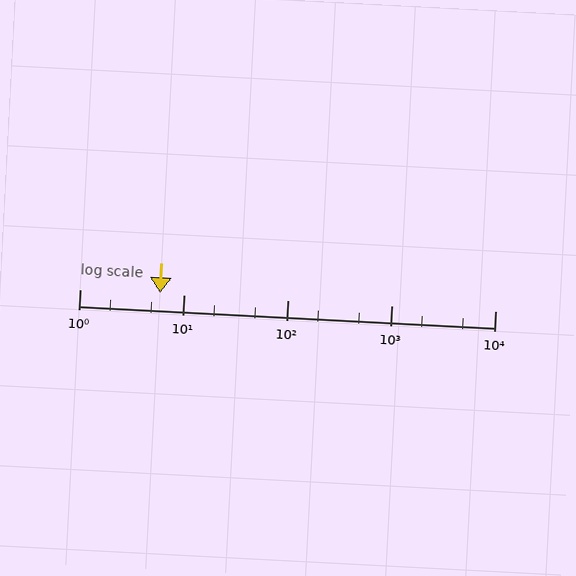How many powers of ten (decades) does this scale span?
The scale spans 4 decades, from 1 to 10000.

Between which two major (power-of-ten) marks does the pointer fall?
The pointer is between 1 and 10.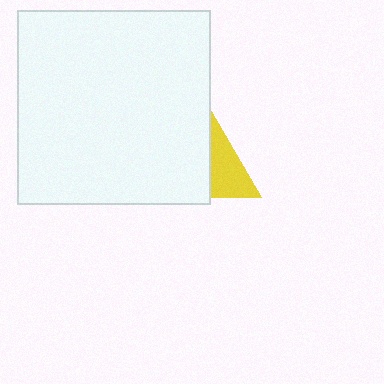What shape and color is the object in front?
The object in front is a white square.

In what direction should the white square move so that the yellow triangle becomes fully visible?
The white square should move left. That is the shortest direction to clear the overlap and leave the yellow triangle fully visible.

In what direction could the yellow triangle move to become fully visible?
The yellow triangle could move right. That would shift it out from behind the white square entirely.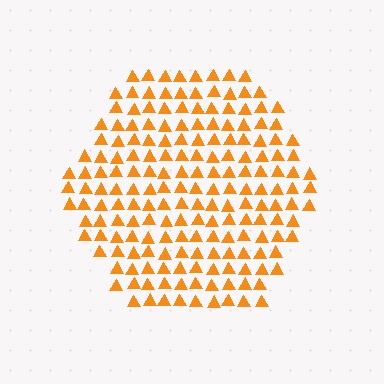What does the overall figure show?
The overall figure shows a hexagon.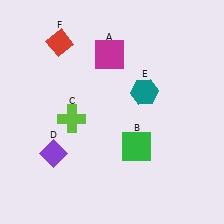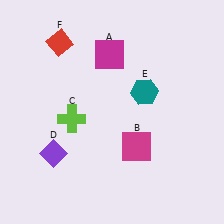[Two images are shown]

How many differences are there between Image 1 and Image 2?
There is 1 difference between the two images.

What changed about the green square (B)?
In Image 1, B is green. In Image 2, it changed to magenta.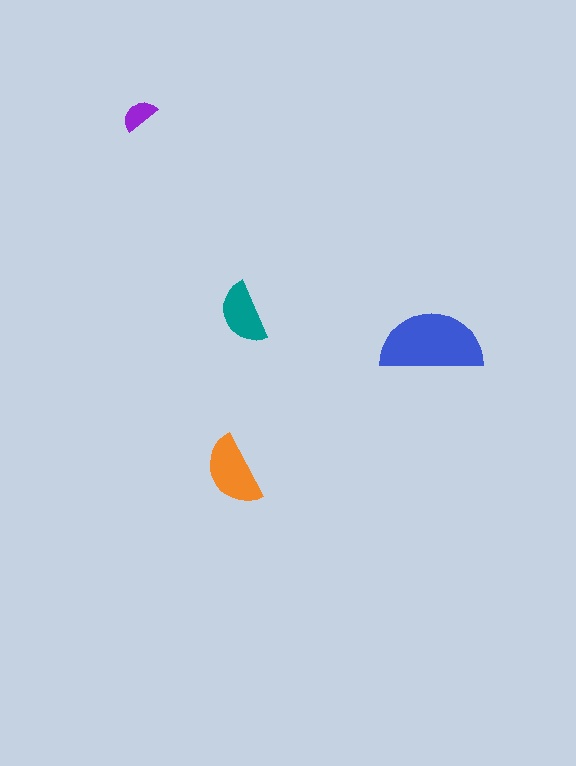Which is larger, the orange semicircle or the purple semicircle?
The orange one.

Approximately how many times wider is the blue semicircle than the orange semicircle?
About 1.5 times wider.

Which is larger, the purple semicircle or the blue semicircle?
The blue one.